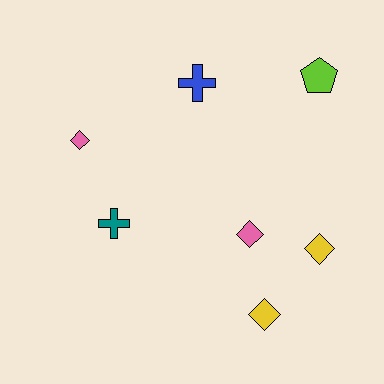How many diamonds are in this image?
There are 4 diamonds.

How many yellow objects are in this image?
There are 2 yellow objects.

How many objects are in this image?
There are 7 objects.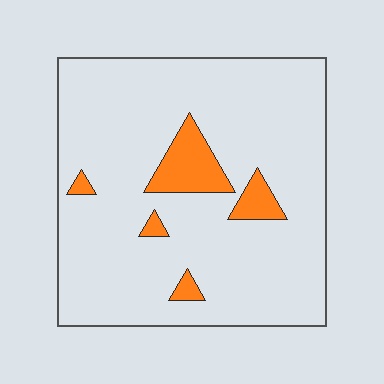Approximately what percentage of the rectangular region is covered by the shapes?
Approximately 10%.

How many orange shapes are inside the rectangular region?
5.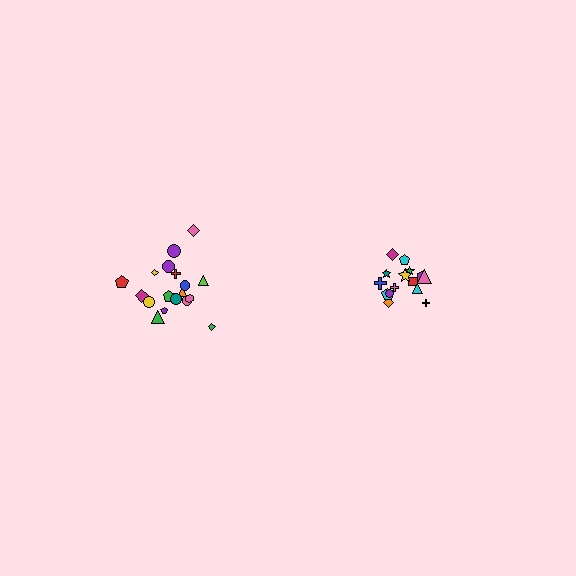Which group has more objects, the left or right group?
The left group.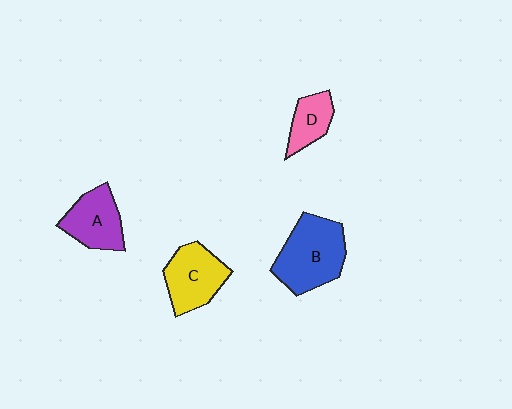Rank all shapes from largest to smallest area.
From largest to smallest: B (blue), C (yellow), A (purple), D (pink).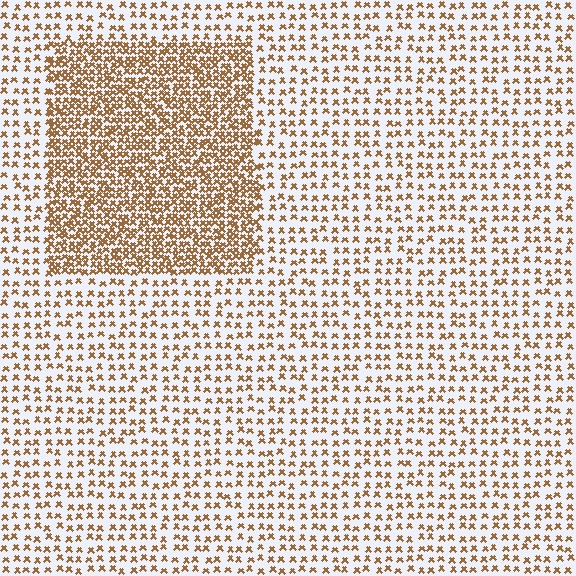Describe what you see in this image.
The image contains small brown elements arranged at two different densities. A rectangle-shaped region is visible where the elements are more densely packed than the surrounding area.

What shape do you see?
I see a rectangle.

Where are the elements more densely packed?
The elements are more densely packed inside the rectangle boundary.